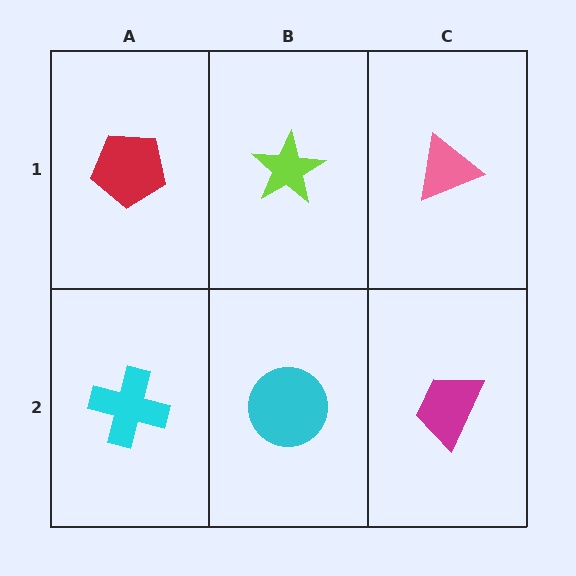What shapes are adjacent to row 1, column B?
A cyan circle (row 2, column B), a red pentagon (row 1, column A), a pink triangle (row 1, column C).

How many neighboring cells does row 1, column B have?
3.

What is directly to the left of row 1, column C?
A lime star.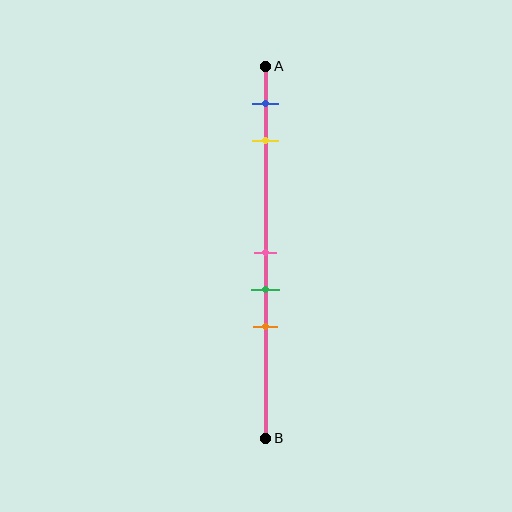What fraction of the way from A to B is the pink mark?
The pink mark is approximately 50% (0.5) of the way from A to B.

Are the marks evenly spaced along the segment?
No, the marks are not evenly spaced.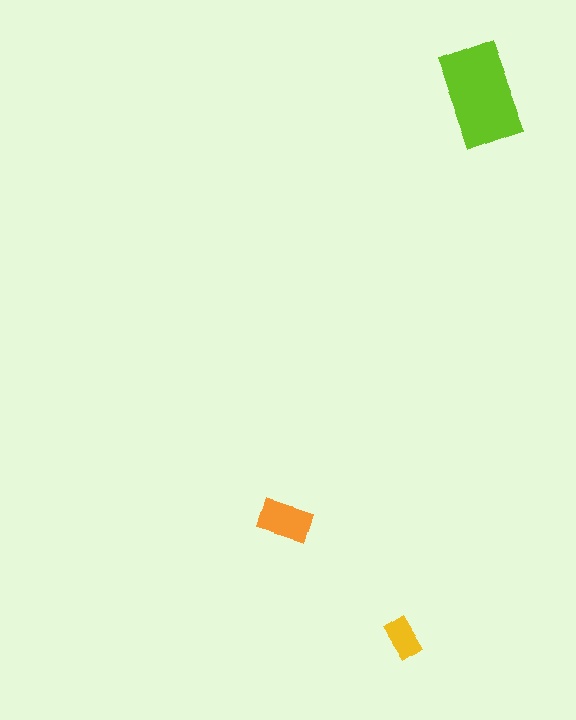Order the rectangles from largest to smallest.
the lime one, the orange one, the yellow one.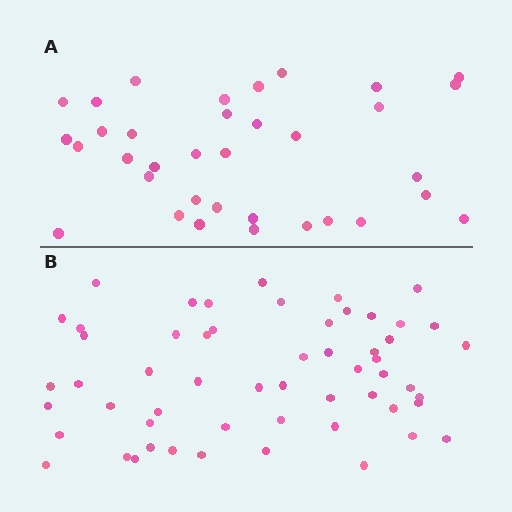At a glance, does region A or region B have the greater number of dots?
Region B (the bottom region) has more dots.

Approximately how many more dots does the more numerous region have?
Region B has approximately 20 more dots than region A.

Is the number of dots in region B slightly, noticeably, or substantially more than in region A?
Region B has substantially more. The ratio is roughly 1.6 to 1.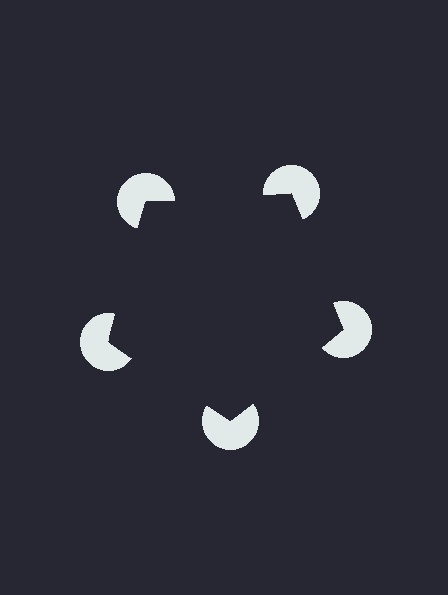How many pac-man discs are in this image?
There are 5 — one at each vertex of the illusory pentagon.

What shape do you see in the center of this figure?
An illusory pentagon — its edges are inferred from the aligned wedge cuts in the pac-man discs, not physically drawn.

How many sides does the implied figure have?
5 sides.